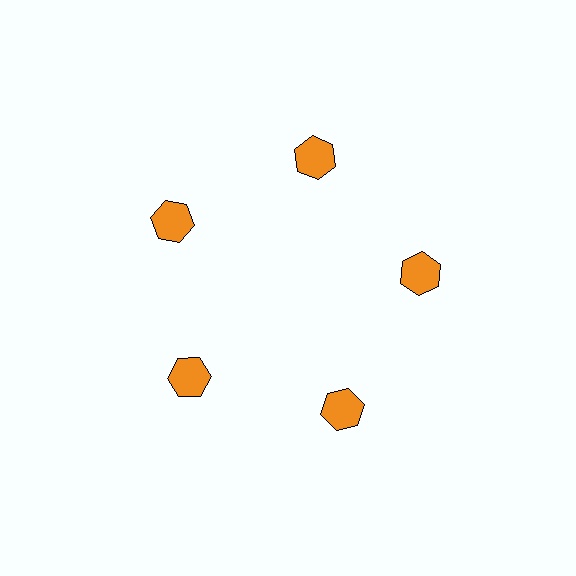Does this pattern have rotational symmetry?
Yes, this pattern has 5-fold rotational symmetry. It looks the same after rotating 72 degrees around the center.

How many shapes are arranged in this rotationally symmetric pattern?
There are 5 shapes, arranged in 5 groups of 1.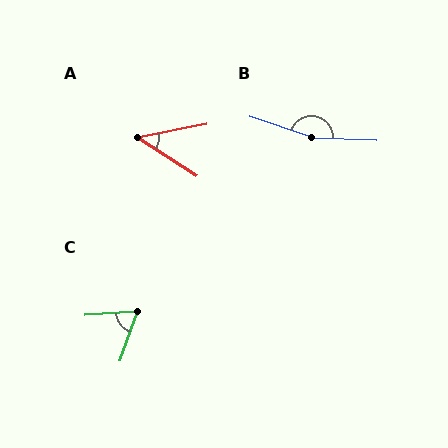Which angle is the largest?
B, at approximately 163 degrees.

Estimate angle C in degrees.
Approximately 67 degrees.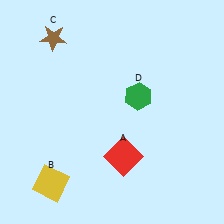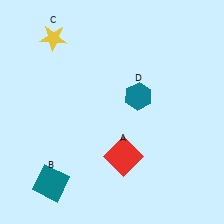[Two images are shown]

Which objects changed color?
B changed from yellow to teal. C changed from brown to yellow. D changed from green to teal.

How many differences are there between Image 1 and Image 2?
There are 3 differences between the two images.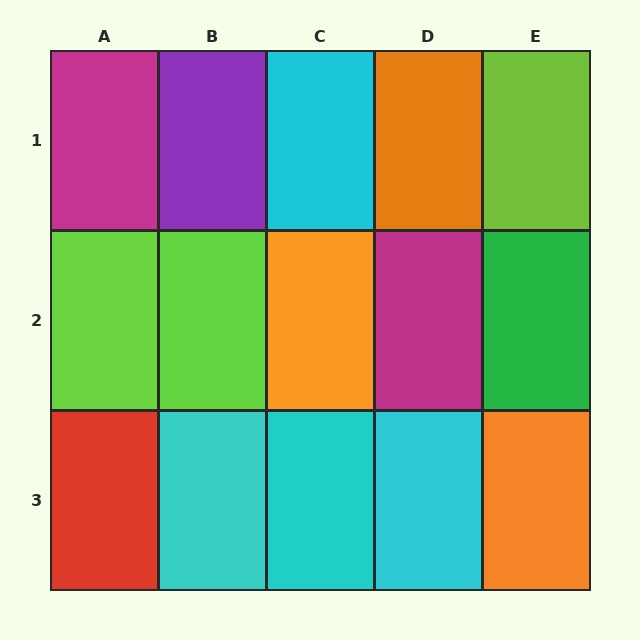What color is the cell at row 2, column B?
Lime.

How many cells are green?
1 cell is green.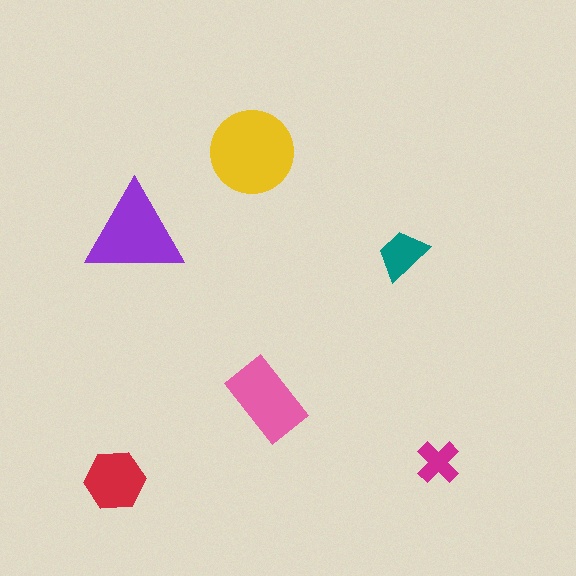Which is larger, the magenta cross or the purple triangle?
The purple triangle.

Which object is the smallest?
The magenta cross.